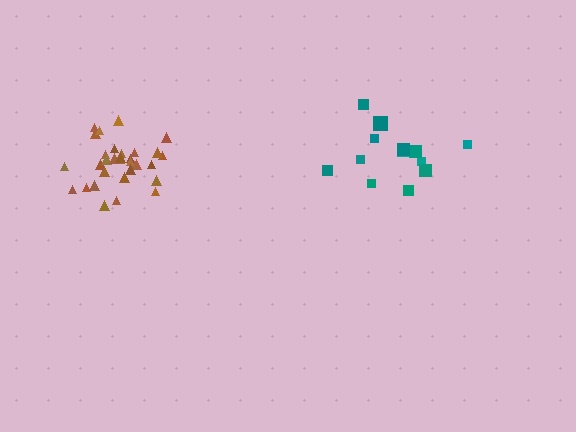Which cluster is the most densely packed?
Brown.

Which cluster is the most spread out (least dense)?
Teal.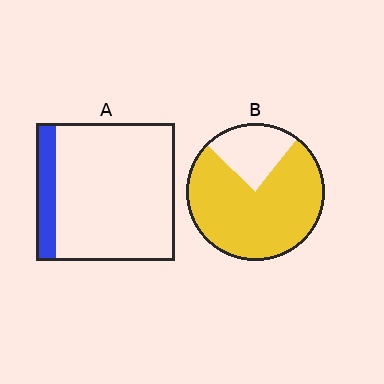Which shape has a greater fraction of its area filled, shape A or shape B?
Shape B.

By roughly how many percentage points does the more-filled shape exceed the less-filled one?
By roughly 65 percentage points (B over A).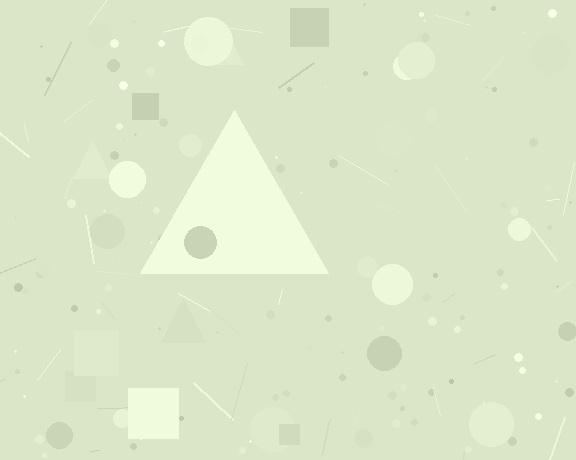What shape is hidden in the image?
A triangle is hidden in the image.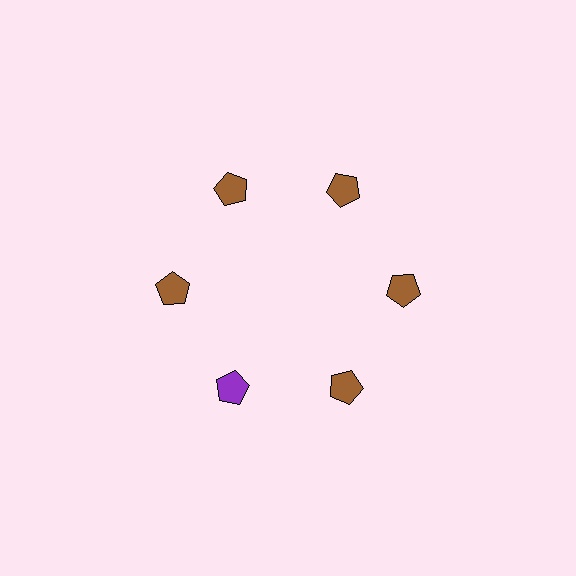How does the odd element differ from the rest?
It has a different color: purple instead of brown.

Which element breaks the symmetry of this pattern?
The purple pentagon at roughly the 7 o'clock position breaks the symmetry. All other shapes are brown pentagons.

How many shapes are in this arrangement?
There are 6 shapes arranged in a ring pattern.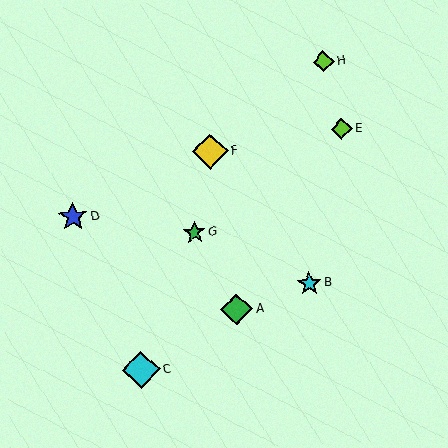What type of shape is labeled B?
Shape B is a cyan star.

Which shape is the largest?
The cyan diamond (labeled C) is the largest.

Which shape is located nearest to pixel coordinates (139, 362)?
The cyan diamond (labeled C) at (141, 370) is nearest to that location.